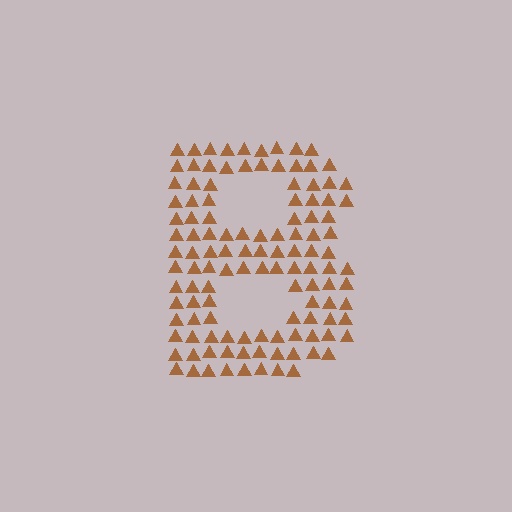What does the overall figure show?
The overall figure shows the letter B.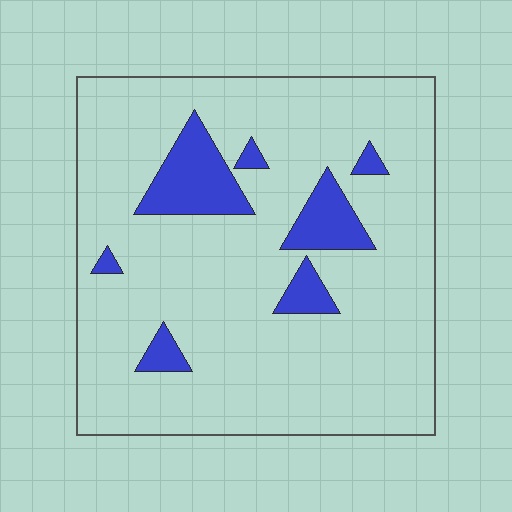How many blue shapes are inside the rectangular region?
7.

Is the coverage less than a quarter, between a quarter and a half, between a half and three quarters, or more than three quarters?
Less than a quarter.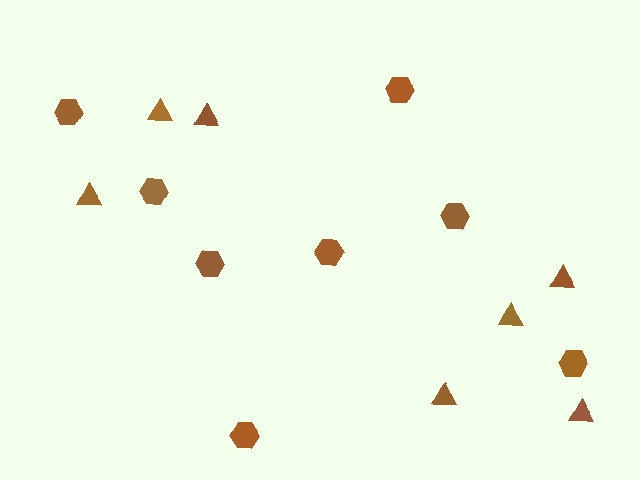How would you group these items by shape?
There are 2 groups: one group of hexagons (8) and one group of triangles (7).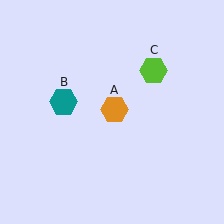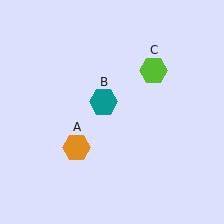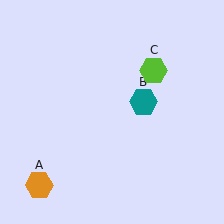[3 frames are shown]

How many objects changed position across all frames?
2 objects changed position: orange hexagon (object A), teal hexagon (object B).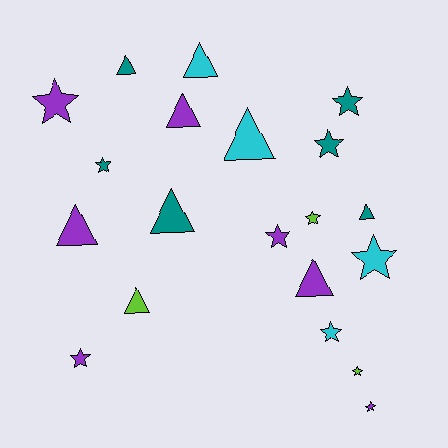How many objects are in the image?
There are 20 objects.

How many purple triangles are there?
There are 3 purple triangles.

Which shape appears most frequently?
Star, with 11 objects.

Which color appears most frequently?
Purple, with 7 objects.